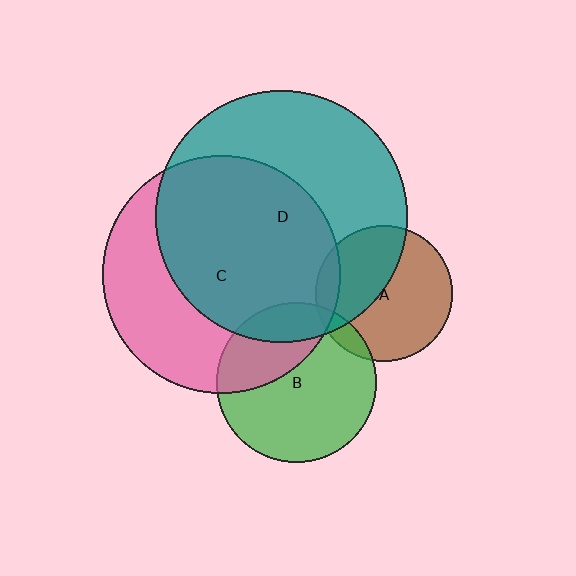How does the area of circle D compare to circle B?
Approximately 2.5 times.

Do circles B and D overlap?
Yes.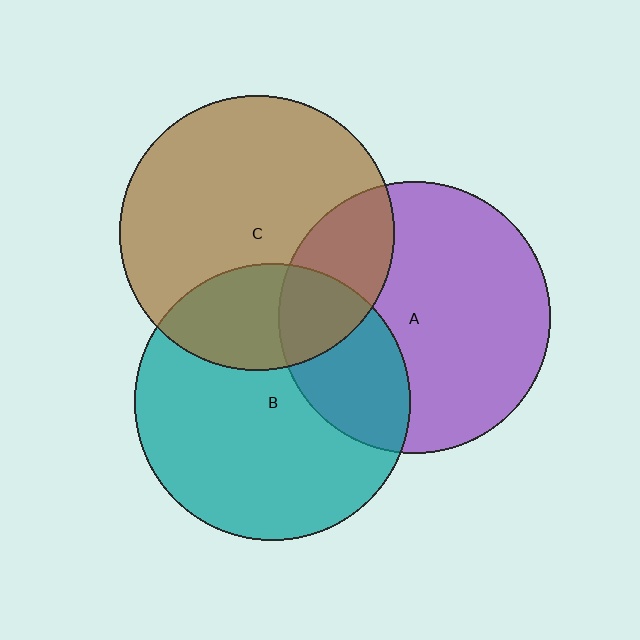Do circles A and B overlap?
Yes.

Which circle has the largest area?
Circle B (teal).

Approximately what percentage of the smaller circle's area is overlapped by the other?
Approximately 30%.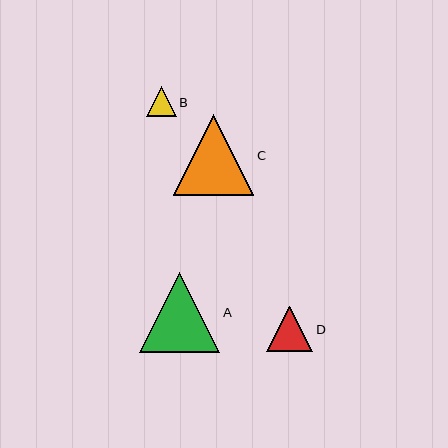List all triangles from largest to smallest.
From largest to smallest: C, A, D, B.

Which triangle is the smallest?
Triangle B is the smallest with a size of approximately 29 pixels.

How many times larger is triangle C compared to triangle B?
Triangle C is approximately 2.7 times the size of triangle B.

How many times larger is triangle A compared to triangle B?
Triangle A is approximately 2.7 times the size of triangle B.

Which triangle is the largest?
Triangle C is the largest with a size of approximately 81 pixels.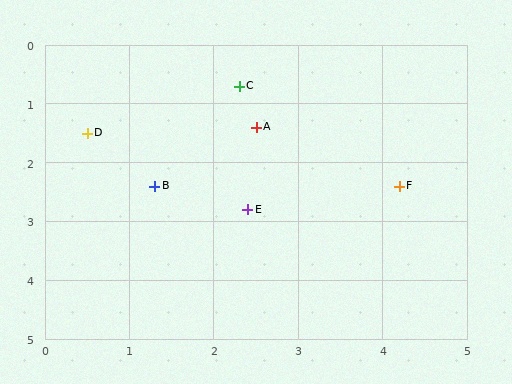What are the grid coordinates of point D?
Point D is at approximately (0.5, 1.5).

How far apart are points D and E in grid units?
Points D and E are about 2.3 grid units apart.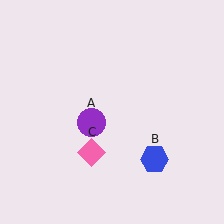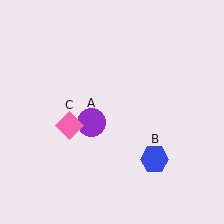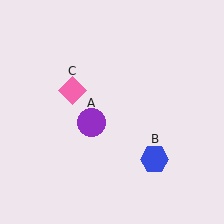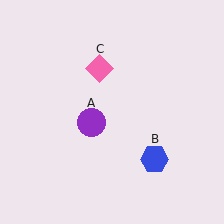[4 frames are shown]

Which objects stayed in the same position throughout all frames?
Purple circle (object A) and blue hexagon (object B) remained stationary.